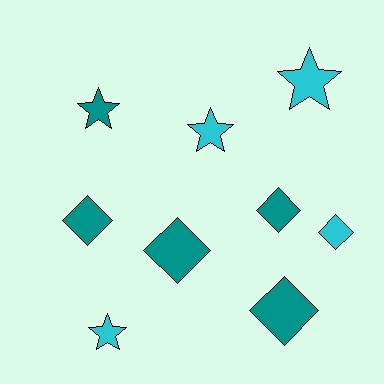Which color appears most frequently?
Teal, with 5 objects.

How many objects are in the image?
There are 9 objects.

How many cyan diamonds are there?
There is 1 cyan diamond.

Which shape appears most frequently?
Diamond, with 5 objects.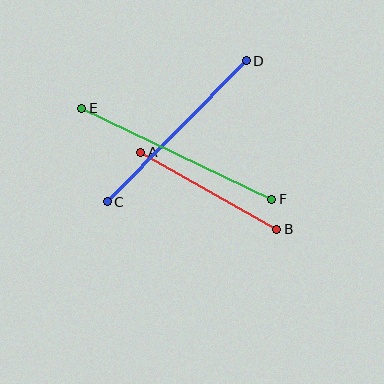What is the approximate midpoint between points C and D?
The midpoint is at approximately (177, 131) pixels.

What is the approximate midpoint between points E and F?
The midpoint is at approximately (177, 154) pixels.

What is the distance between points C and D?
The distance is approximately 198 pixels.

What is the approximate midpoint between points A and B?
The midpoint is at approximately (209, 191) pixels.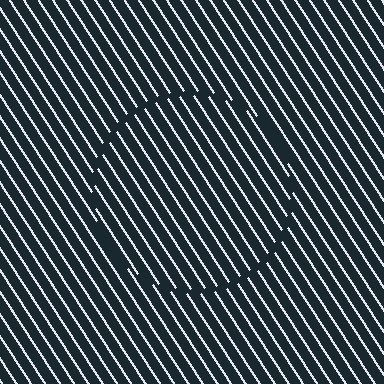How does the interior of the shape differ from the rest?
The interior of the shape contains the same grating, shifted by half a period — the contour is defined by the phase discontinuity where line-ends from the inner and outer gratings abut.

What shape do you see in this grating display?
An illusory circle. The interior of the shape contains the same grating, shifted by half a period — the contour is defined by the phase discontinuity where line-ends from the inner and outer gratings abut.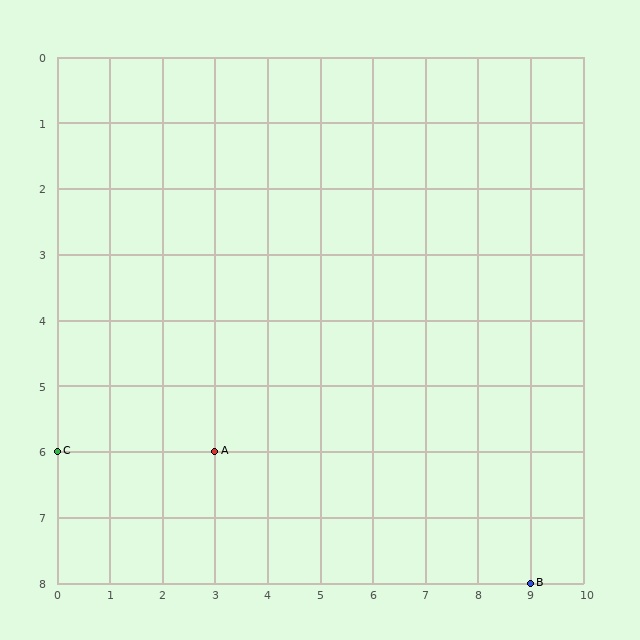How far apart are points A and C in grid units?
Points A and C are 3 columns apart.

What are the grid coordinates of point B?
Point B is at grid coordinates (9, 8).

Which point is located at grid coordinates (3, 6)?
Point A is at (3, 6).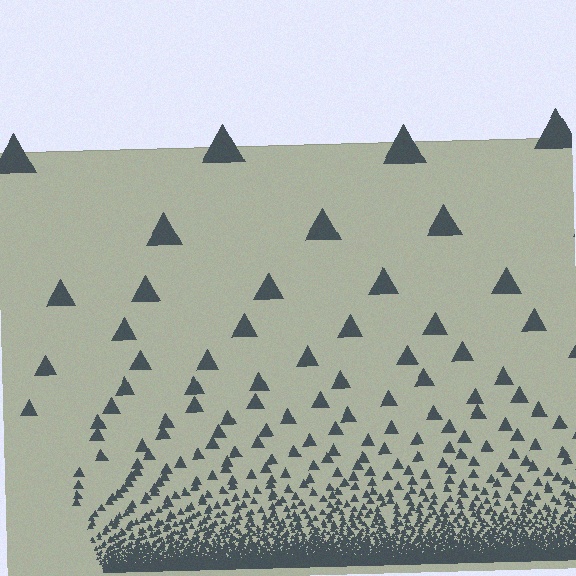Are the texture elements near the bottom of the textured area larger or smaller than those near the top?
Smaller. The gradient is inverted — elements near the bottom are smaller and denser.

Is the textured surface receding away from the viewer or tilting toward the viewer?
The surface appears to tilt toward the viewer. Texture elements get larger and sparser toward the top.